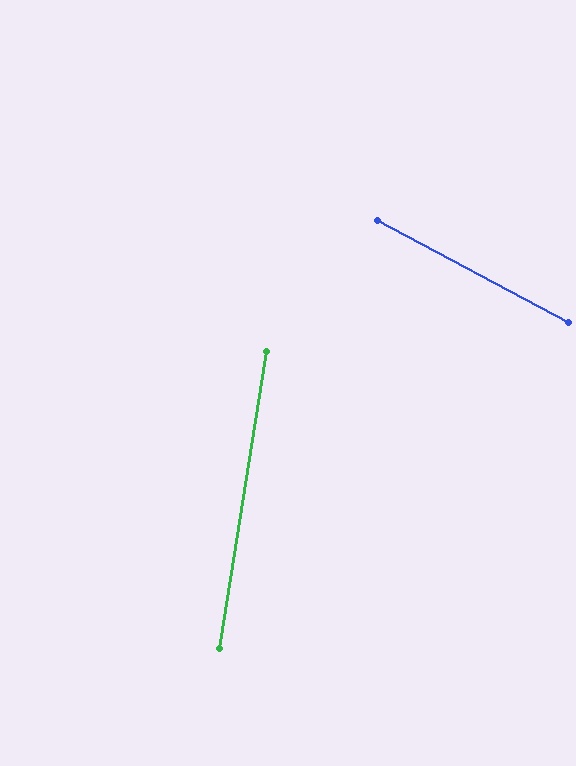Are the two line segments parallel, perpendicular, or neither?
Neither parallel nor perpendicular — they differ by about 71°.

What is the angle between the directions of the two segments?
Approximately 71 degrees.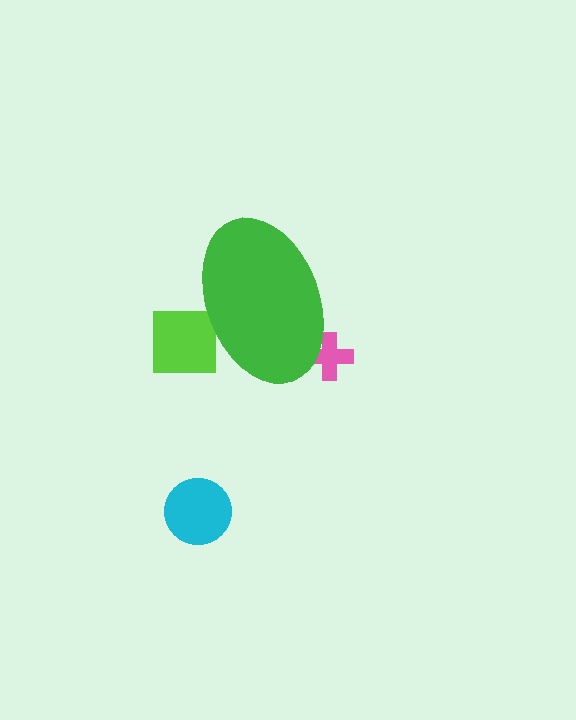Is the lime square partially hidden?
Yes, the lime square is partially hidden behind the green ellipse.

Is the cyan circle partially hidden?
No, the cyan circle is fully visible.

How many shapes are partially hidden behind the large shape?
2 shapes are partially hidden.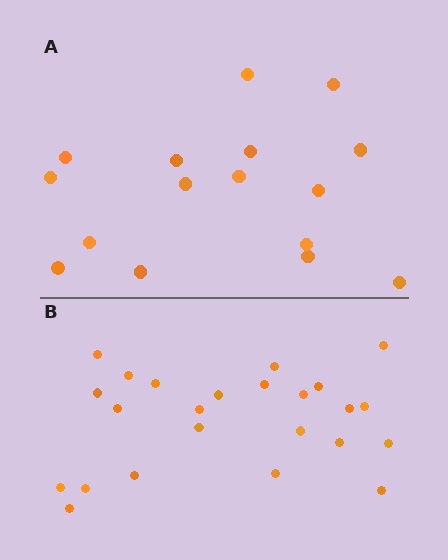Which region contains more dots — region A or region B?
Region B (the bottom region) has more dots.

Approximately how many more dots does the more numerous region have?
Region B has roughly 8 or so more dots than region A.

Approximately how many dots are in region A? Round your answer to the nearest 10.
About 20 dots. (The exact count is 16, which rounds to 20.)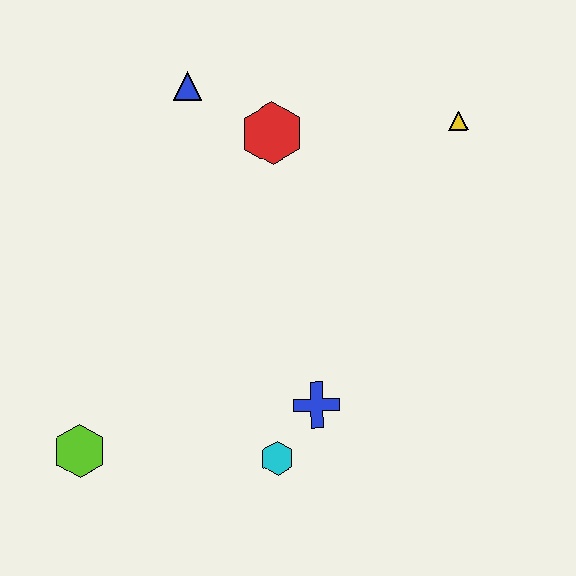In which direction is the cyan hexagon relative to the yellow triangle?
The cyan hexagon is below the yellow triangle.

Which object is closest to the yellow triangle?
The red hexagon is closest to the yellow triangle.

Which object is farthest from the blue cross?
The blue triangle is farthest from the blue cross.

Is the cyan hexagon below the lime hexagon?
Yes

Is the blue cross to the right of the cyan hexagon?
Yes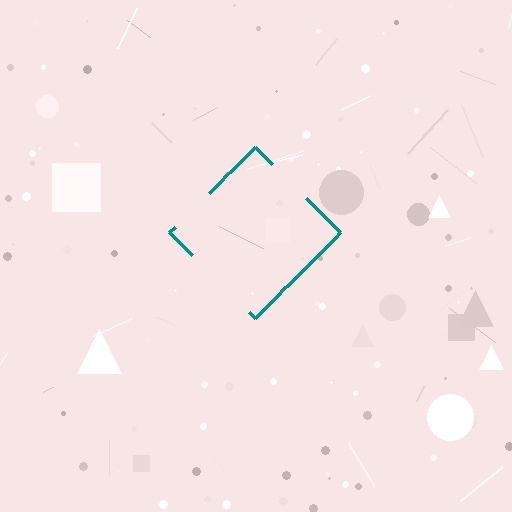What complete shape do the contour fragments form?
The contour fragments form a diamond.